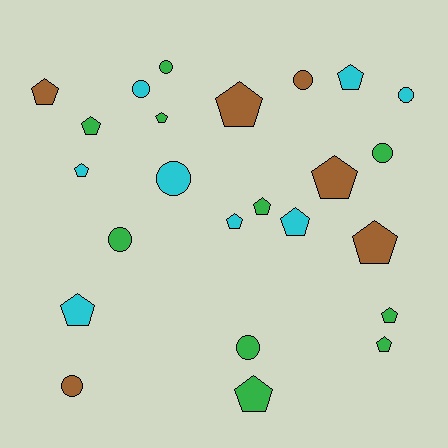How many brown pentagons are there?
There are 4 brown pentagons.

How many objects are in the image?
There are 24 objects.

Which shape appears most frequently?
Pentagon, with 15 objects.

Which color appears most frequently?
Green, with 10 objects.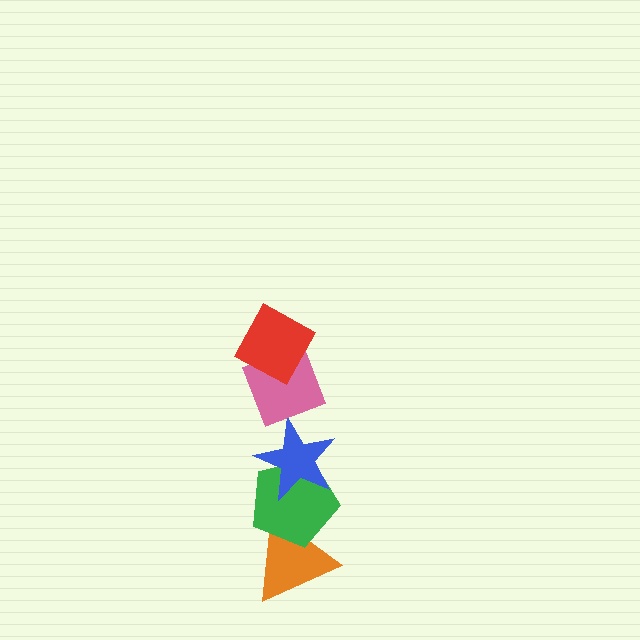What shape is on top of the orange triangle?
The green pentagon is on top of the orange triangle.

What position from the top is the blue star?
The blue star is 3rd from the top.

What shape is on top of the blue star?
The pink diamond is on top of the blue star.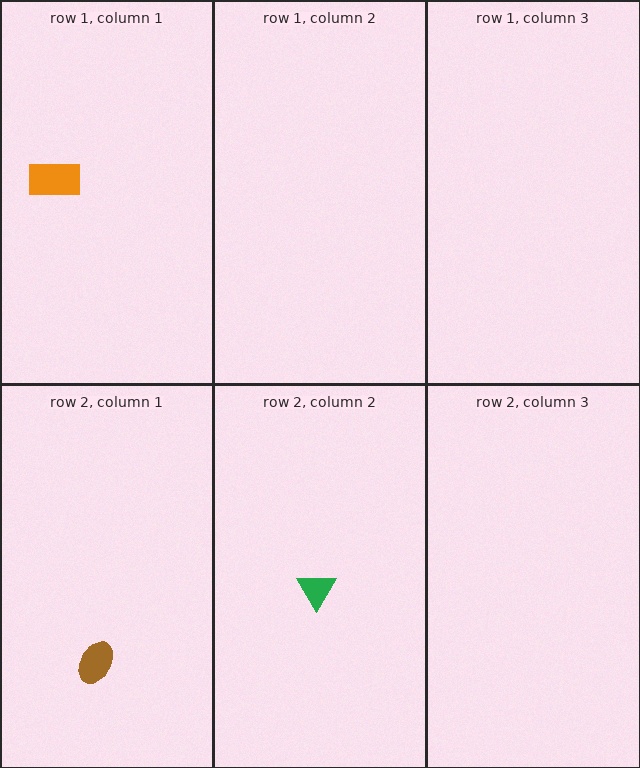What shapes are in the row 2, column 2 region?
The green triangle.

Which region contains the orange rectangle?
The row 1, column 1 region.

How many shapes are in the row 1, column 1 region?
1.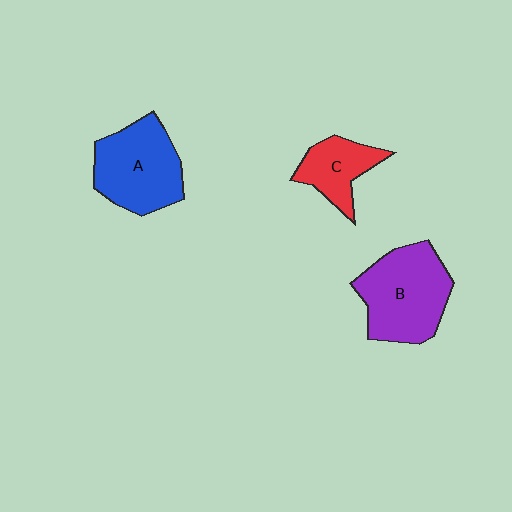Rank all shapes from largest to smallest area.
From largest to smallest: B (purple), A (blue), C (red).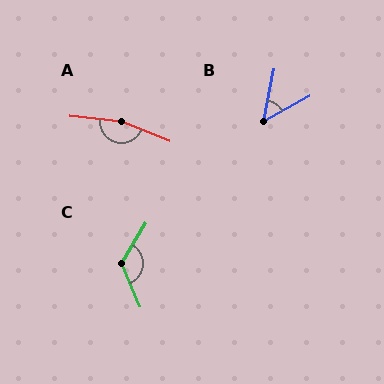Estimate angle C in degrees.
Approximately 125 degrees.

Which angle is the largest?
A, at approximately 164 degrees.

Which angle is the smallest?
B, at approximately 50 degrees.